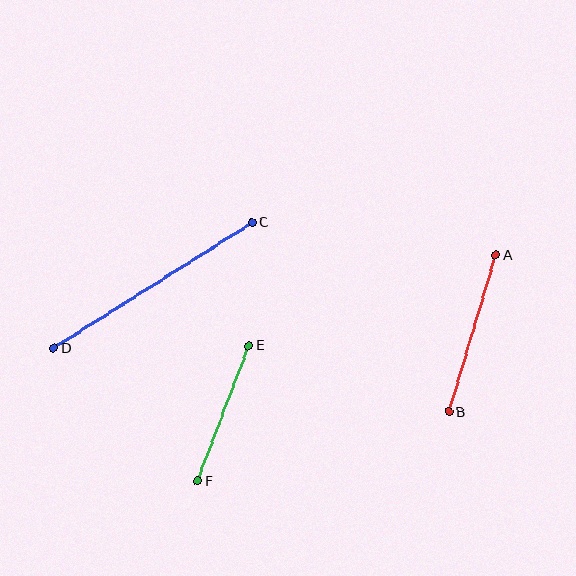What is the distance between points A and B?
The distance is approximately 164 pixels.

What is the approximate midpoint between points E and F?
The midpoint is at approximately (223, 413) pixels.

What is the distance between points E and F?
The distance is approximately 145 pixels.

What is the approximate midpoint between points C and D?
The midpoint is at approximately (153, 285) pixels.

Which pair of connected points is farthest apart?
Points C and D are farthest apart.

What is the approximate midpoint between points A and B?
The midpoint is at approximately (472, 334) pixels.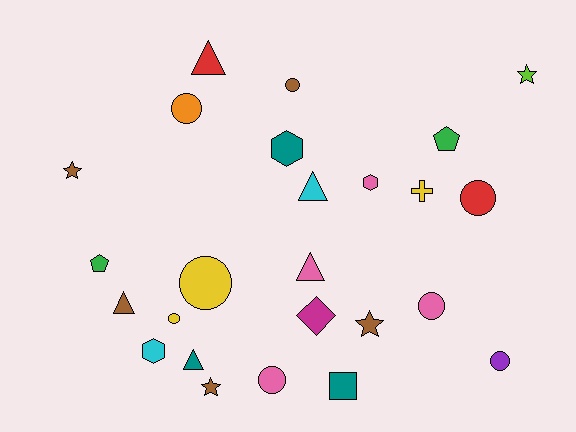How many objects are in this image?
There are 25 objects.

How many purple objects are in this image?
There is 1 purple object.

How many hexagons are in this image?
There are 3 hexagons.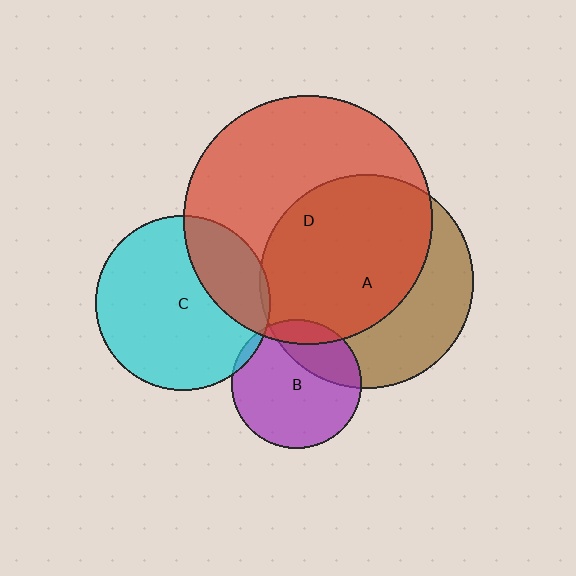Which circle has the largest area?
Circle D (red).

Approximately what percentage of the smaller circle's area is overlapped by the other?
Approximately 30%.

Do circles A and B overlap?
Yes.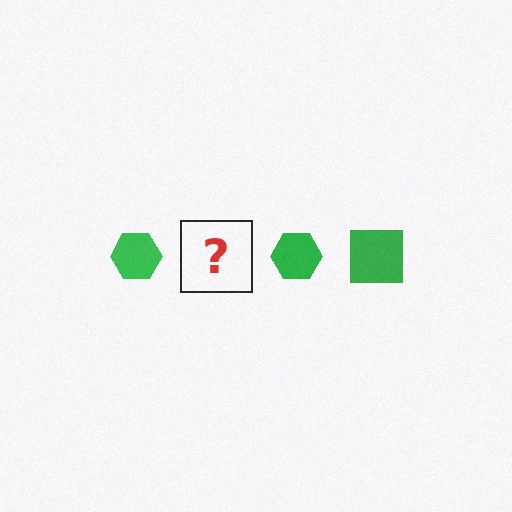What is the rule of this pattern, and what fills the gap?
The rule is that the pattern cycles through hexagon, square shapes in green. The gap should be filled with a green square.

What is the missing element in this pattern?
The missing element is a green square.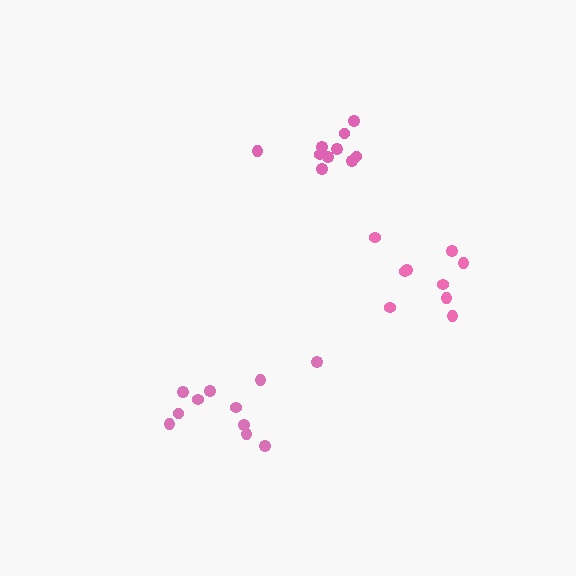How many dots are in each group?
Group 1: 11 dots, Group 2: 10 dots, Group 3: 9 dots (30 total).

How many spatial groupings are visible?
There are 3 spatial groupings.